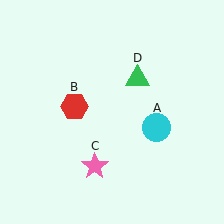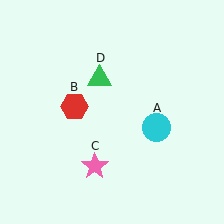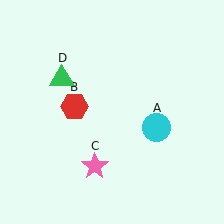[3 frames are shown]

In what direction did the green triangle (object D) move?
The green triangle (object D) moved left.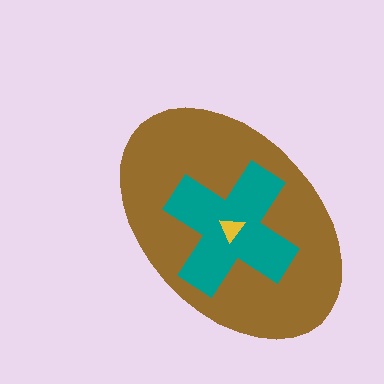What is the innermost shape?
The yellow triangle.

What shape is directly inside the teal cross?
The yellow triangle.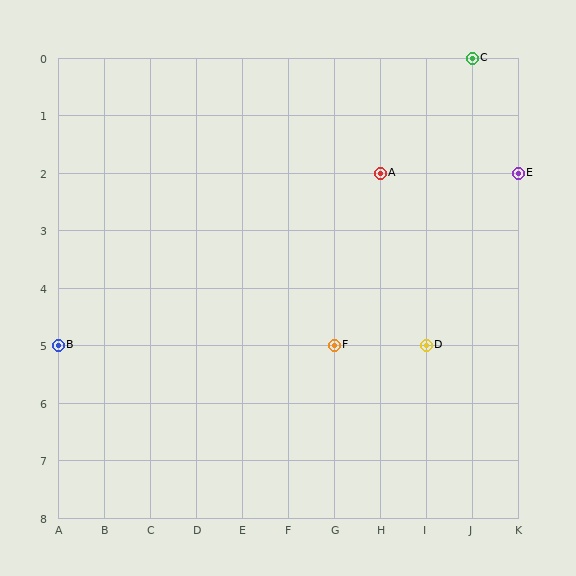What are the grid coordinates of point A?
Point A is at grid coordinates (H, 2).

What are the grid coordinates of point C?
Point C is at grid coordinates (J, 0).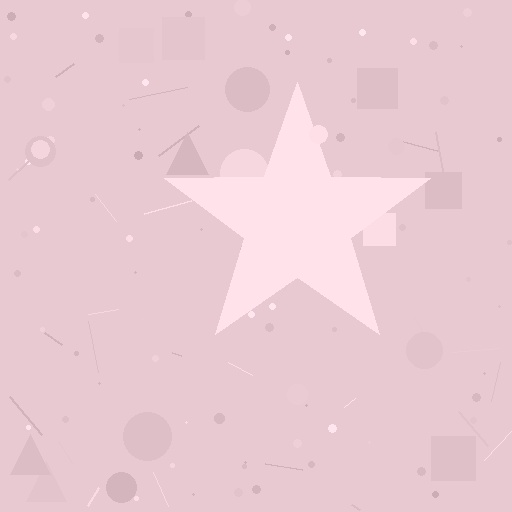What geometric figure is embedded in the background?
A star is embedded in the background.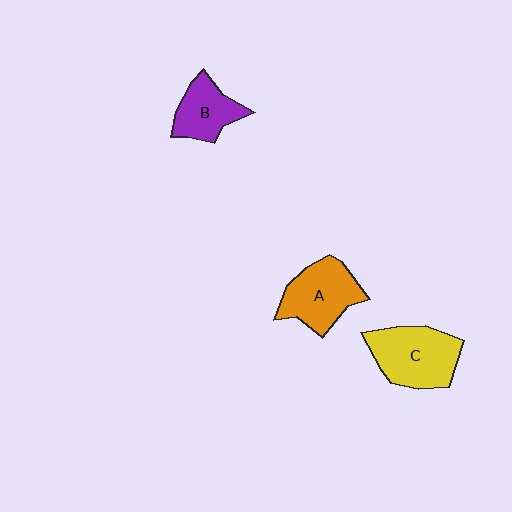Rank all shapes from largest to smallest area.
From largest to smallest: C (yellow), A (orange), B (purple).